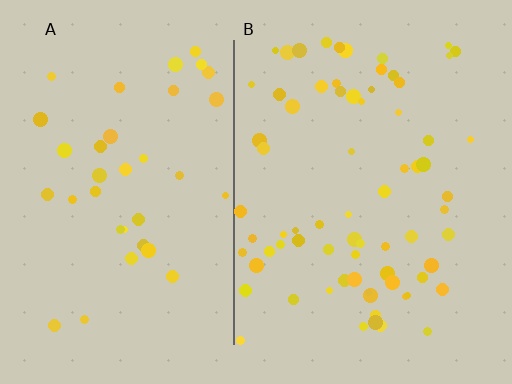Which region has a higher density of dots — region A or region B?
B (the right).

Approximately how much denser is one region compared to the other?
Approximately 2.0× — region B over region A.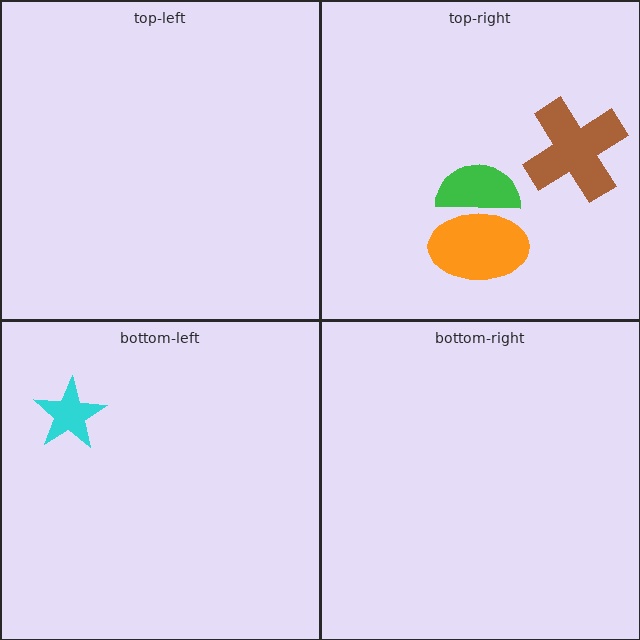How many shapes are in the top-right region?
3.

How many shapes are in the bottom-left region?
1.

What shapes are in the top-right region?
The orange ellipse, the brown cross, the green semicircle.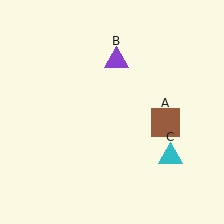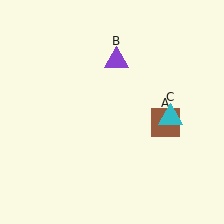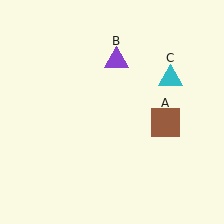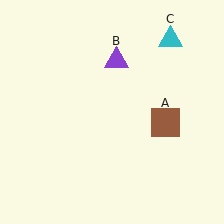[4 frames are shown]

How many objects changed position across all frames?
1 object changed position: cyan triangle (object C).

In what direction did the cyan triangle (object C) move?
The cyan triangle (object C) moved up.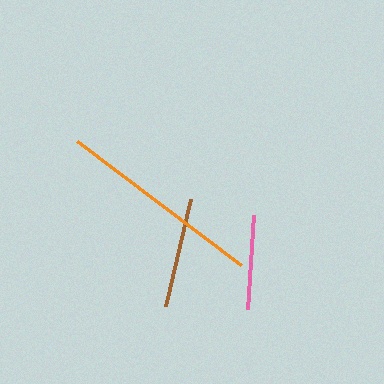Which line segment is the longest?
The orange line is the longest at approximately 206 pixels.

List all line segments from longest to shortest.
From longest to shortest: orange, brown, pink.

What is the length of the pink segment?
The pink segment is approximately 94 pixels long.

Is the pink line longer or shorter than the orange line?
The orange line is longer than the pink line.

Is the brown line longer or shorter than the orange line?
The orange line is longer than the brown line.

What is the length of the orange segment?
The orange segment is approximately 206 pixels long.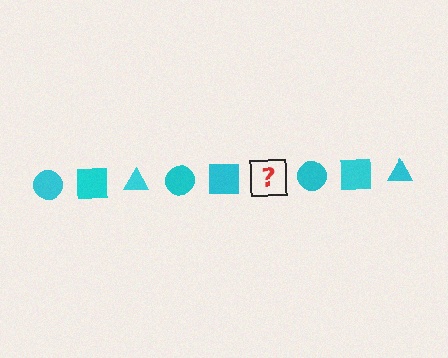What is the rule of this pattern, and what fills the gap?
The rule is that the pattern cycles through circle, square, triangle shapes in cyan. The gap should be filled with a cyan triangle.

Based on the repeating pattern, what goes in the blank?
The blank should be a cyan triangle.